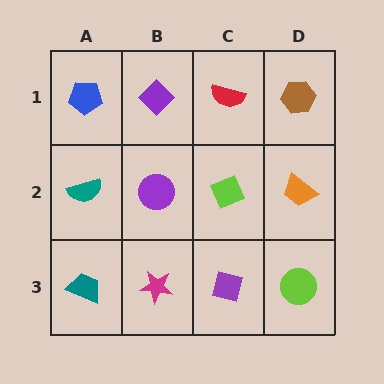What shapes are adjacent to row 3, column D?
An orange trapezoid (row 2, column D), a purple square (row 3, column C).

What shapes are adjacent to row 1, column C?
A lime diamond (row 2, column C), a purple diamond (row 1, column B), a brown hexagon (row 1, column D).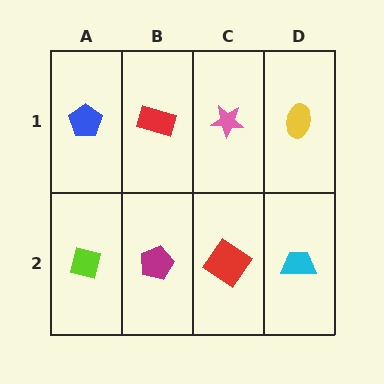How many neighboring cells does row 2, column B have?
3.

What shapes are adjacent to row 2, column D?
A yellow ellipse (row 1, column D), a red diamond (row 2, column C).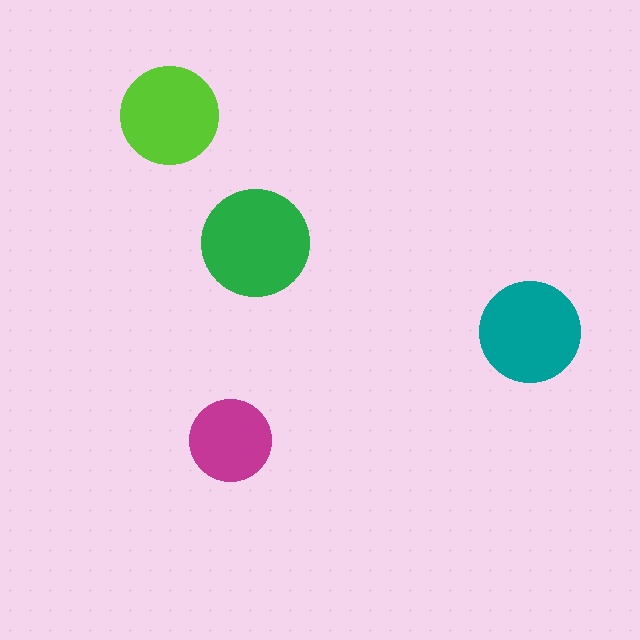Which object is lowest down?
The magenta circle is bottommost.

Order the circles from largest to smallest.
the green one, the teal one, the lime one, the magenta one.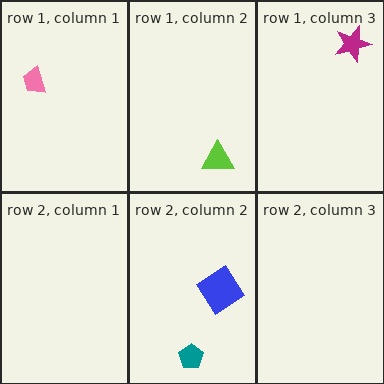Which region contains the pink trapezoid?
The row 1, column 1 region.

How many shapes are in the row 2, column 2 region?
2.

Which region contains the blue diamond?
The row 2, column 2 region.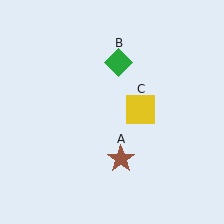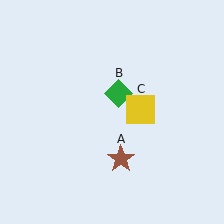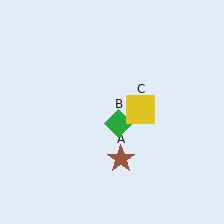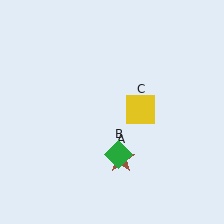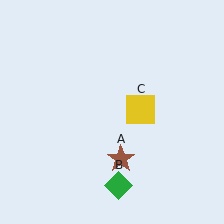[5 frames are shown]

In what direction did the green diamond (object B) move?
The green diamond (object B) moved down.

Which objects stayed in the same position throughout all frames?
Brown star (object A) and yellow square (object C) remained stationary.